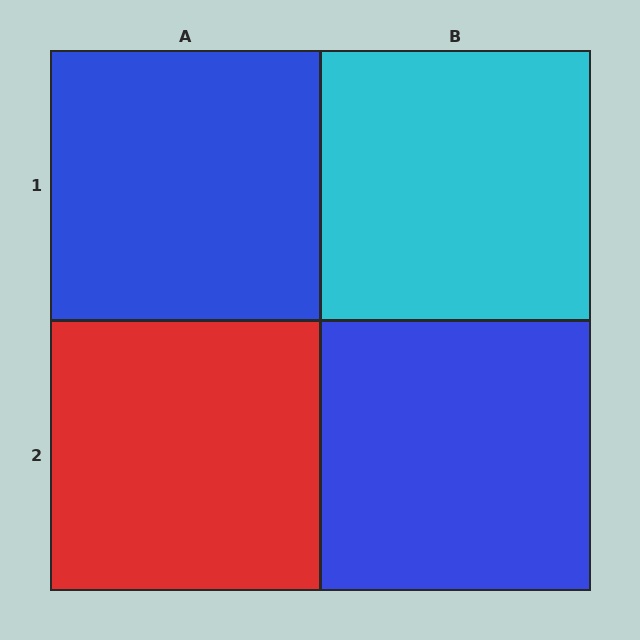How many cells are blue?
2 cells are blue.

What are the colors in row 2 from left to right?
Red, blue.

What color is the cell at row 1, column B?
Cyan.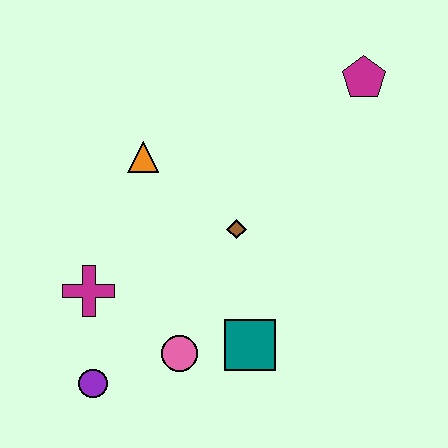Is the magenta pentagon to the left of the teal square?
No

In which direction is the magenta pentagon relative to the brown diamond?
The magenta pentagon is above the brown diamond.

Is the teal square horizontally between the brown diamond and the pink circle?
No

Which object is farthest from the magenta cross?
The magenta pentagon is farthest from the magenta cross.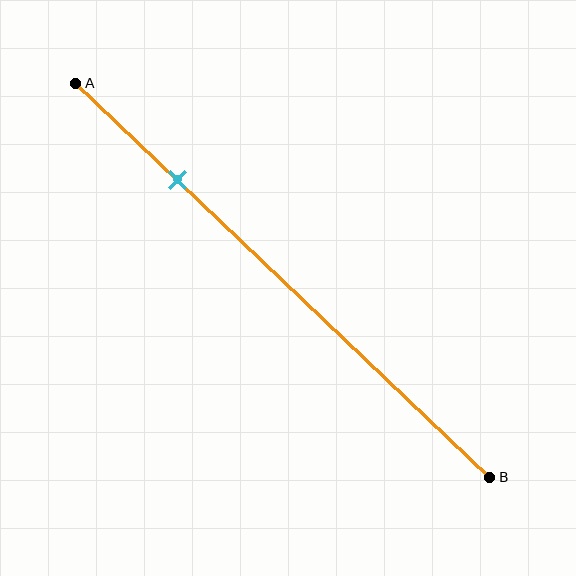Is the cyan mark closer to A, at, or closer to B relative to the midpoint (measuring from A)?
The cyan mark is closer to point A than the midpoint of segment AB.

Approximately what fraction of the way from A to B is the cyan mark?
The cyan mark is approximately 25% of the way from A to B.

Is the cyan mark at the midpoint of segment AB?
No, the mark is at about 25% from A, not at the 50% midpoint.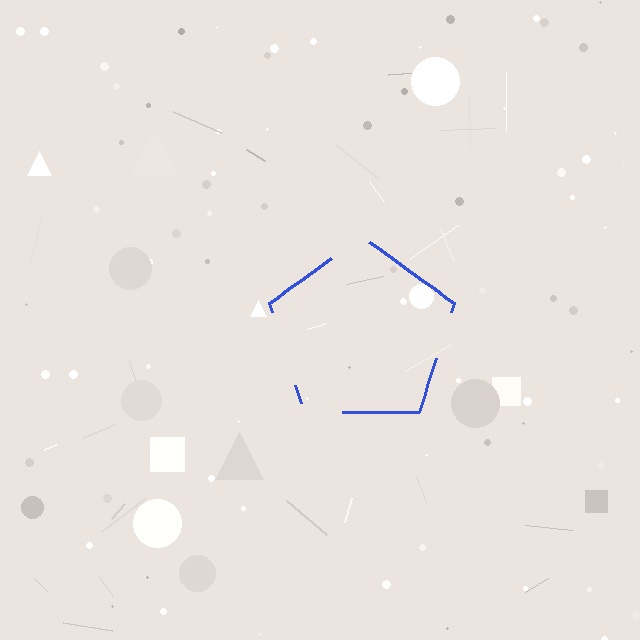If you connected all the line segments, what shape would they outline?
They would outline a pentagon.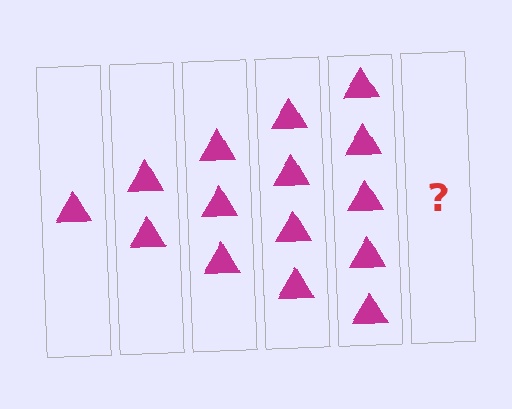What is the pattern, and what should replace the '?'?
The pattern is that each step adds one more triangle. The '?' should be 6 triangles.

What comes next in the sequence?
The next element should be 6 triangles.